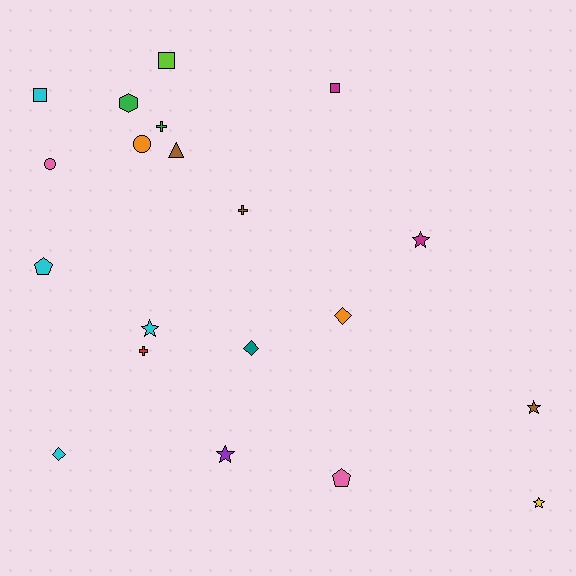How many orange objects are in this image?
There are 2 orange objects.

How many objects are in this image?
There are 20 objects.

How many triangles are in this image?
There is 1 triangle.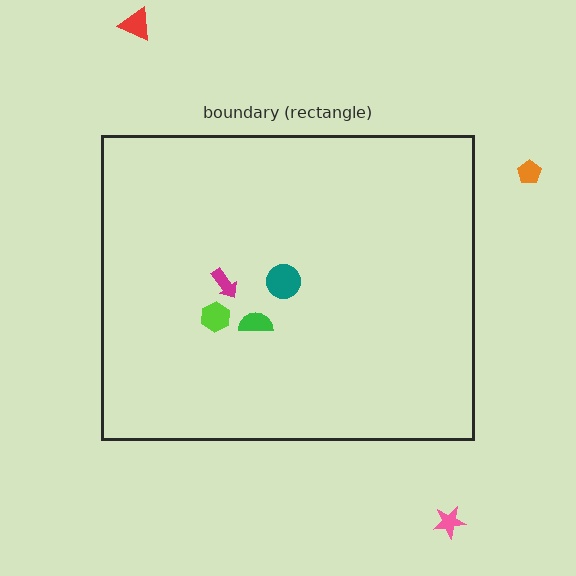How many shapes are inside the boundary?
4 inside, 3 outside.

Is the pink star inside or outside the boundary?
Outside.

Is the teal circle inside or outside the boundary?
Inside.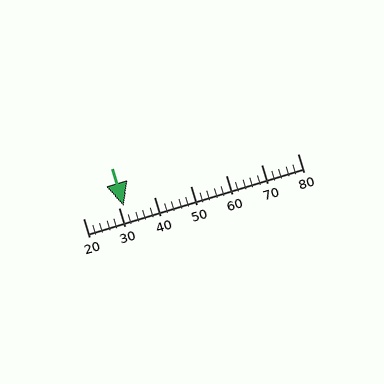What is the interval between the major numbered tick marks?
The major tick marks are spaced 10 units apart.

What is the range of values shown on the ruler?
The ruler shows values from 20 to 80.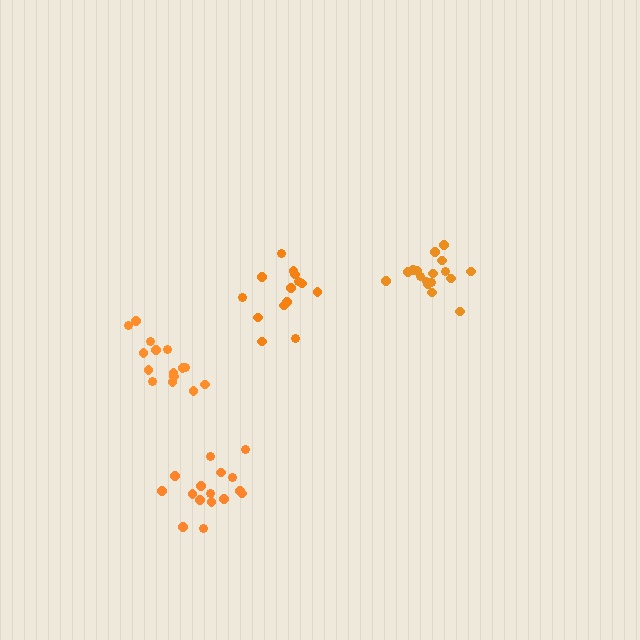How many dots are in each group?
Group 1: 15 dots, Group 2: 14 dots, Group 3: 16 dots, Group 4: 17 dots (62 total).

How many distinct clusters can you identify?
There are 4 distinct clusters.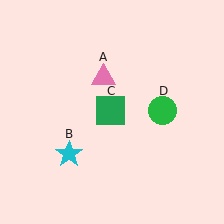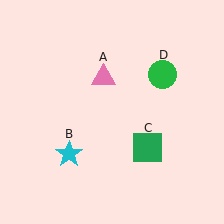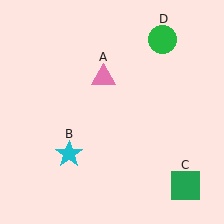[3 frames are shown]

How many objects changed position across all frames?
2 objects changed position: green square (object C), green circle (object D).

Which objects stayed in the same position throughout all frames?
Pink triangle (object A) and cyan star (object B) remained stationary.